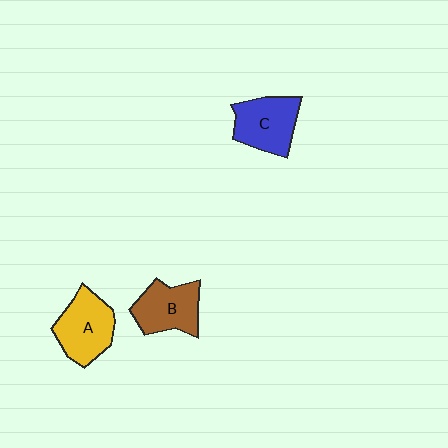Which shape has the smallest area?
Shape B (brown).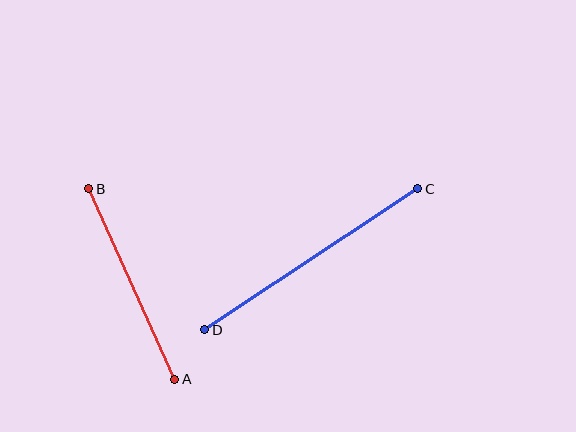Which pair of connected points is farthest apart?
Points C and D are farthest apart.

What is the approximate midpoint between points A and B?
The midpoint is at approximately (132, 284) pixels.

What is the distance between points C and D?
The distance is approximately 256 pixels.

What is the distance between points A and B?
The distance is approximately 209 pixels.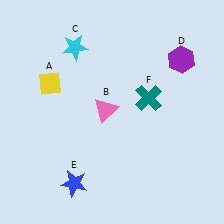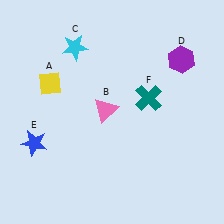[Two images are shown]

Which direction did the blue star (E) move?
The blue star (E) moved up.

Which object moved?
The blue star (E) moved up.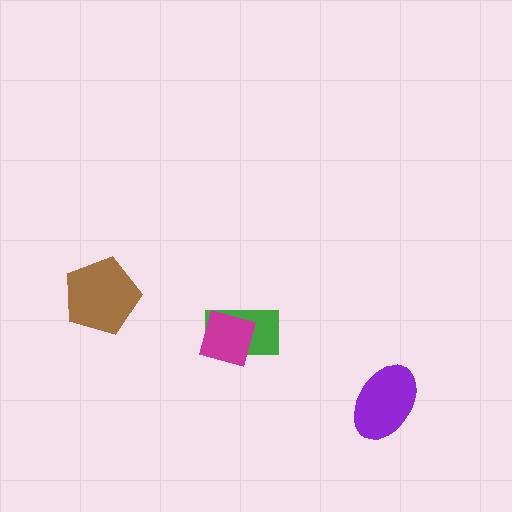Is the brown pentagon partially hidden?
No, no other shape covers it.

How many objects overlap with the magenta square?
1 object overlaps with the magenta square.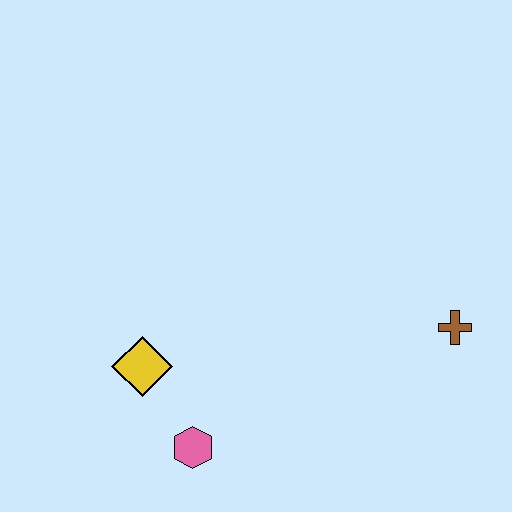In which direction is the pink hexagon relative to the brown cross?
The pink hexagon is to the left of the brown cross.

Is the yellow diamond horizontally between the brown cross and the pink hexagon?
No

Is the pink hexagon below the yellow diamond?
Yes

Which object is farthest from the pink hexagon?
The brown cross is farthest from the pink hexagon.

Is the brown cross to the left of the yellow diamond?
No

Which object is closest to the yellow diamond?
The pink hexagon is closest to the yellow diamond.